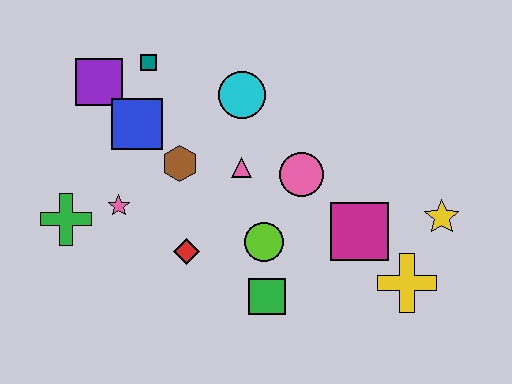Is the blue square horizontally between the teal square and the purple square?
Yes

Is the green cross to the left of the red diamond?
Yes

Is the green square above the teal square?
No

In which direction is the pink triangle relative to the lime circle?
The pink triangle is above the lime circle.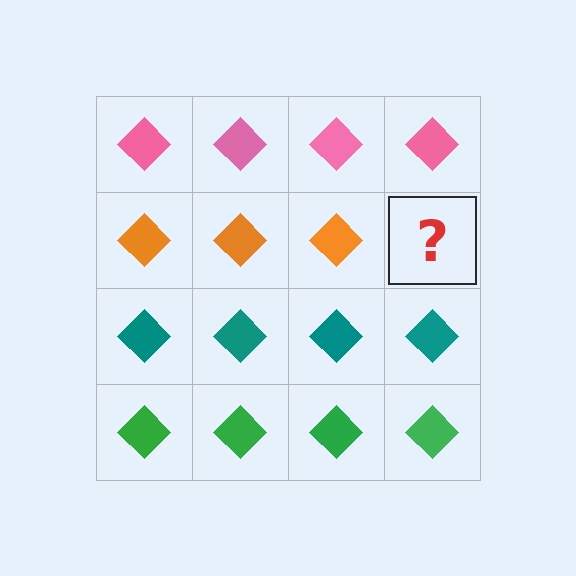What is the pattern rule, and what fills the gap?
The rule is that each row has a consistent color. The gap should be filled with an orange diamond.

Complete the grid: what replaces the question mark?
The question mark should be replaced with an orange diamond.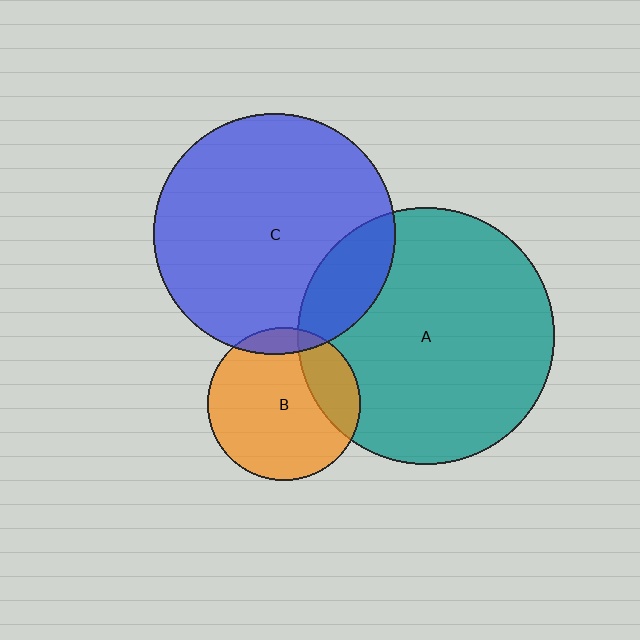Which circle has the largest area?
Circle A (teal).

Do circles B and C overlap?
Yes.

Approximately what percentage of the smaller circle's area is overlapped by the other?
Approximately 10%.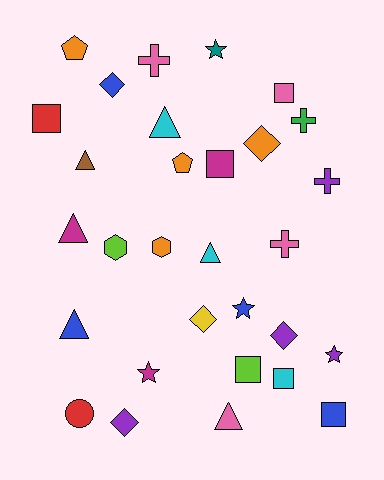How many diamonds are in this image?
There are 5 diamonds.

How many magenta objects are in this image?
There are 3 magenta objects.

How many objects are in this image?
There are 30 objects.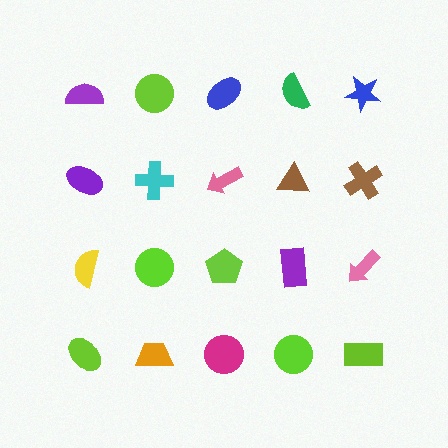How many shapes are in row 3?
5 shapes.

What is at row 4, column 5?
A lime rectangle.